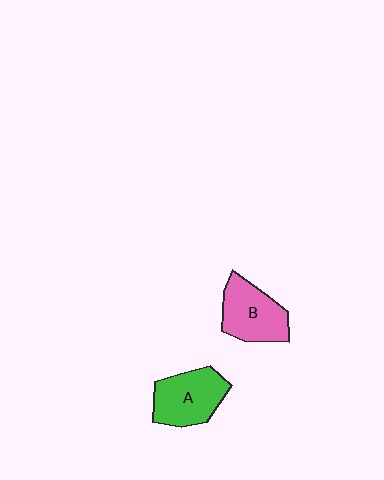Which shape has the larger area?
Shape A (green).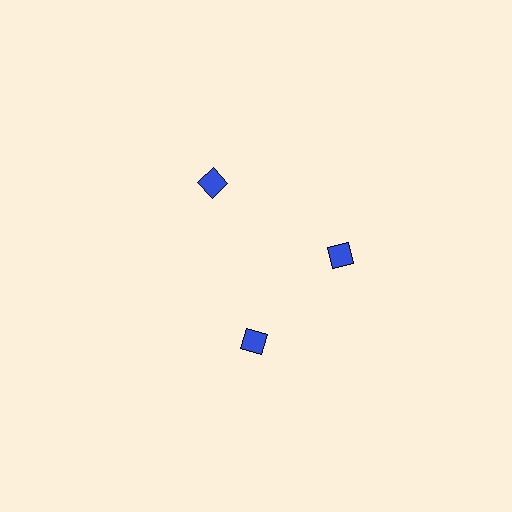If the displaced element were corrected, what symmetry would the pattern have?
It would have 3-fold rotational symmetry — the pattern would map onto itself every 120 degrees.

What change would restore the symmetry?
The symmetry would be restored by rotating it back into even spacing with its neighbors so that all 3 squares sit at equal angles and equal distance from the center.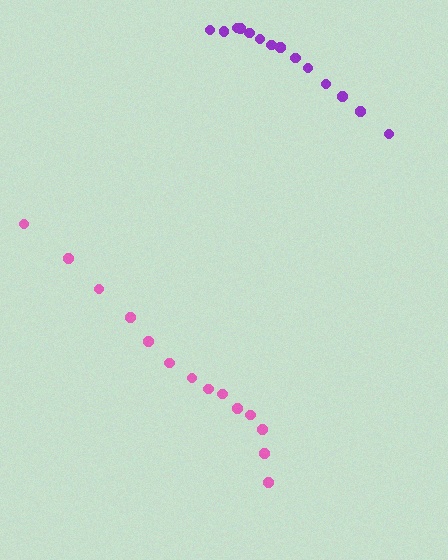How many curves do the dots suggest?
There are 2 distinct paths.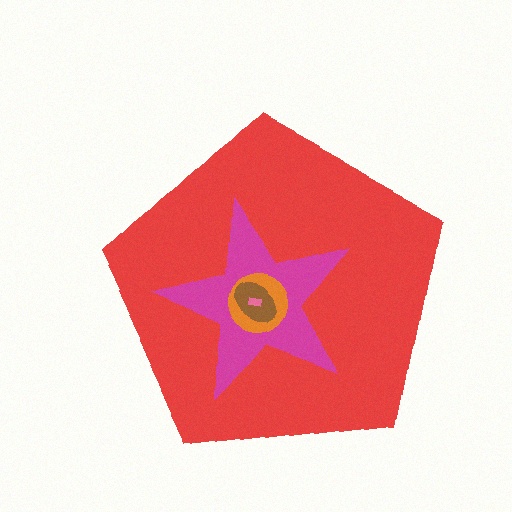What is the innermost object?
The pink rectangle.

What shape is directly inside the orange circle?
The brown ellipse.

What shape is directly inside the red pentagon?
The magenta star.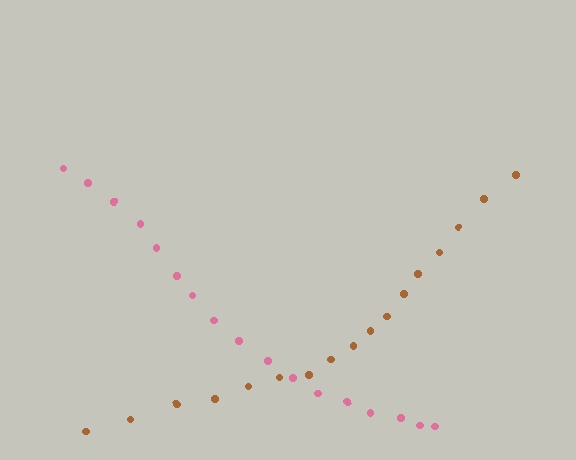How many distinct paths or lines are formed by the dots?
There are 2 distinct paths.